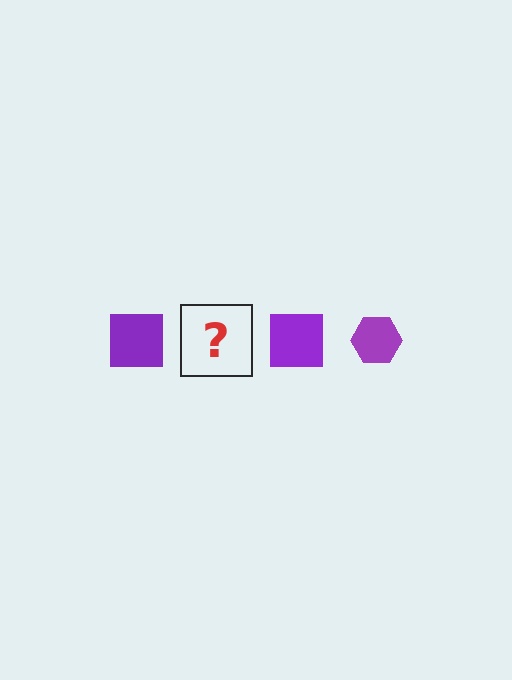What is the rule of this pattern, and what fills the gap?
The rule is that the pattern cycles through square, hexagon shapes in purple. The gap should be filled with a purple hexagon.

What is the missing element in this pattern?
The missing element is a purple hexagon.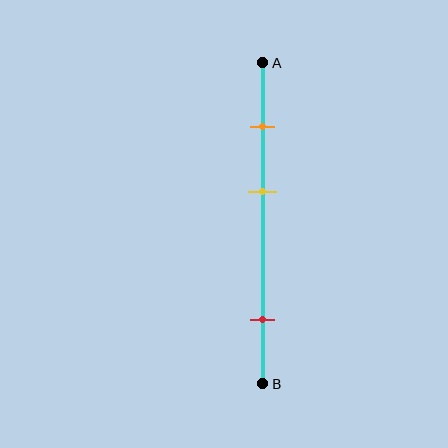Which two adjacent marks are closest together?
The orange and yellow marks are the closest adjacent pair.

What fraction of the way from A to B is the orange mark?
The orange mark is approximately 20% (0.2) of the way from A to B.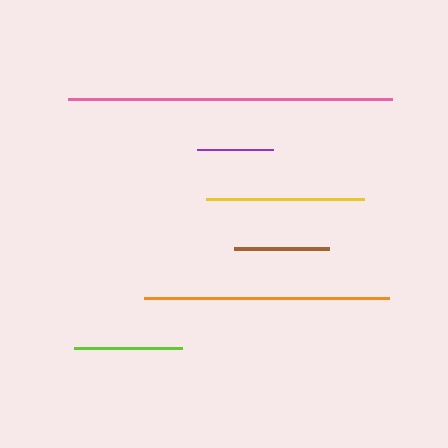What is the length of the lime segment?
The lime segment is approximately 109 pixels long.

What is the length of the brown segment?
The brown segment is approximately 95 pixels long.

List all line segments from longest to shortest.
From longest to shortest: pink, orange, yellow, lime, brown, purple.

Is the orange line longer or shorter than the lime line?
The orange line is longer than the lime line.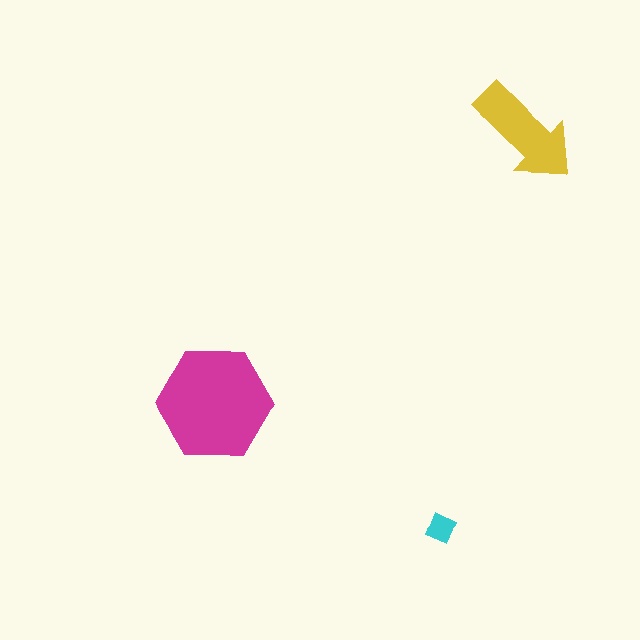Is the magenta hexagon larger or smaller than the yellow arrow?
Larger.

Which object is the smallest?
The cyan diamond.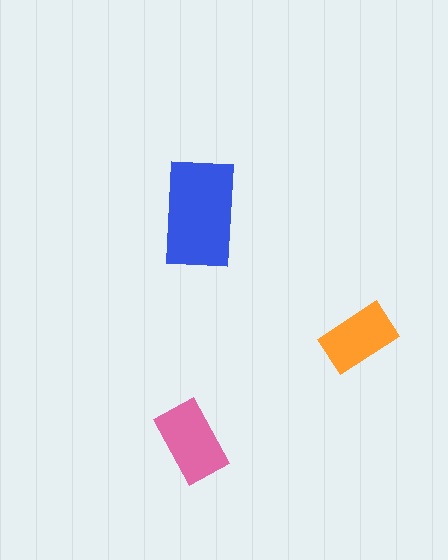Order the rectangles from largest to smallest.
the blue one, the pink one, the orange one.